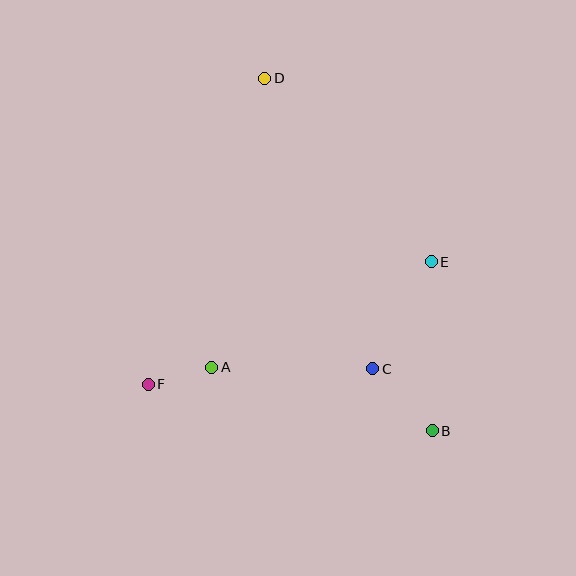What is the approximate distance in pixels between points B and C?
The distance between B and C is approximately 86 pixels.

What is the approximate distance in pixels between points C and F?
The distance between C and F is approximately 225 pixels.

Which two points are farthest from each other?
Points B and D are farthest from each other.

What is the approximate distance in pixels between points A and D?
The distance between A and D is approximately 294 pixels.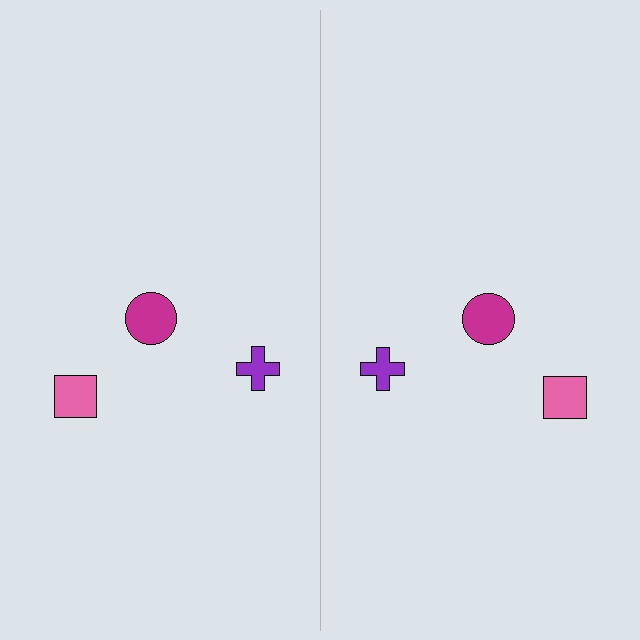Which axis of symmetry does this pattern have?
The pattern has a vertical axis of symmetry running through the center of the image.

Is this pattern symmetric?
Yes, this pattern has bilateral (reflection) symmetry.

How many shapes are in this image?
There are 6 shapes in this image.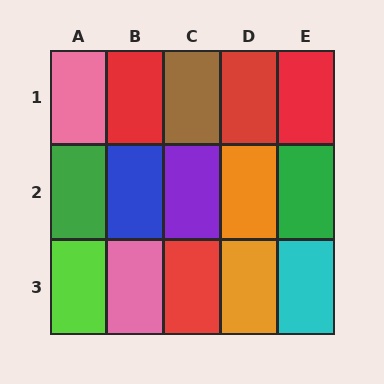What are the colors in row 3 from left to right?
Lime, pink, red, orange, cyan.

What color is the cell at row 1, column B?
Red.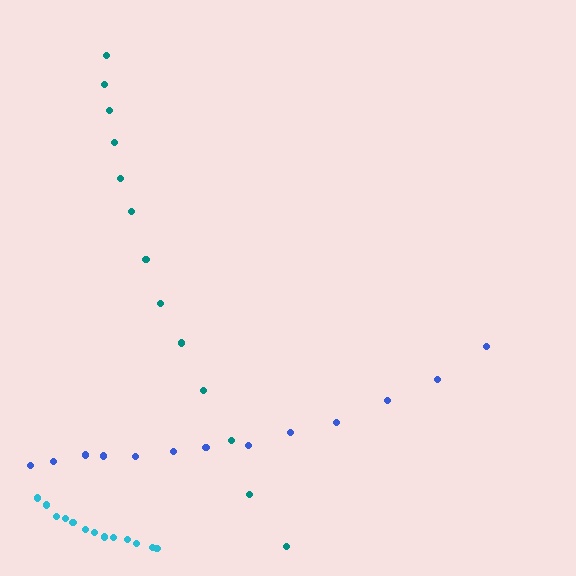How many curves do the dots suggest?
There are 3 distinct paths.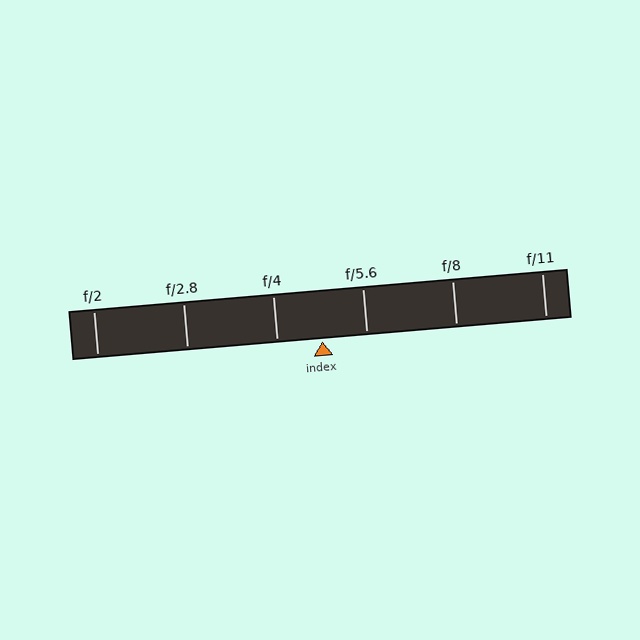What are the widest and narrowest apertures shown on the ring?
The widest aperture shown is f/2 and the narrowest is f/11.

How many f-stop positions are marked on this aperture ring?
There are 6 f-stop positions marked.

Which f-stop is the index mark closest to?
The index mark is closest to f/5.6.